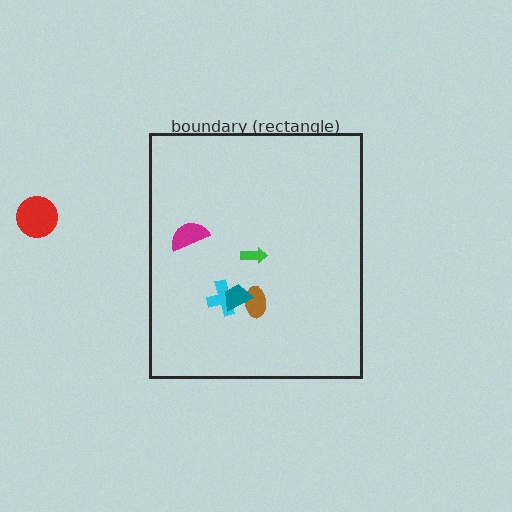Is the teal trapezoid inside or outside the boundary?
Inside.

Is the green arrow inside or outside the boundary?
Inside.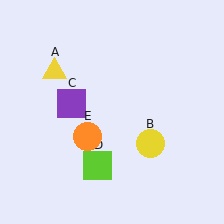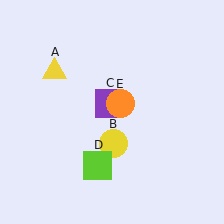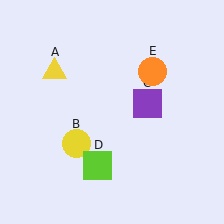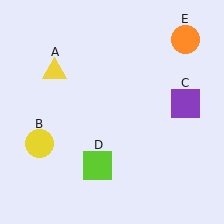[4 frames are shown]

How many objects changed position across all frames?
3 objects changed position: yellow circle (object B), purple square (object C), orange circle (object E).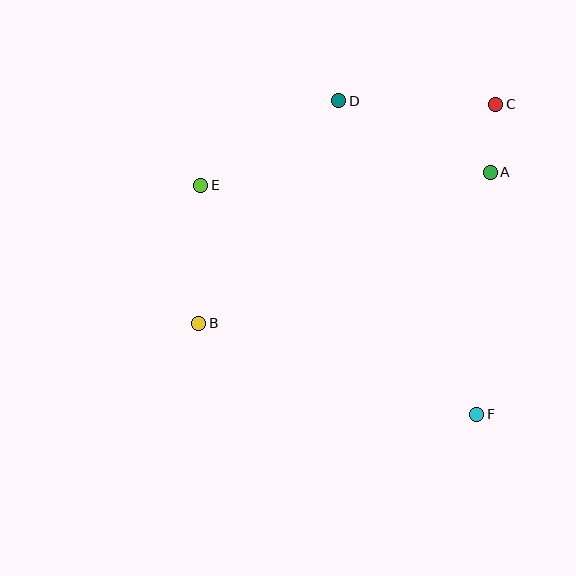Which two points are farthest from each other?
Points B and C are farthest from each other.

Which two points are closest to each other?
Points A and C are closest to each other.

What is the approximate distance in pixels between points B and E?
The distance between B and E is approximately 138 pixels.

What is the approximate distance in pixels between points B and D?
The distance between B and D is approximately 263 pixels.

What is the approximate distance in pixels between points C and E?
The distance between C and E is approximately 306 pixels.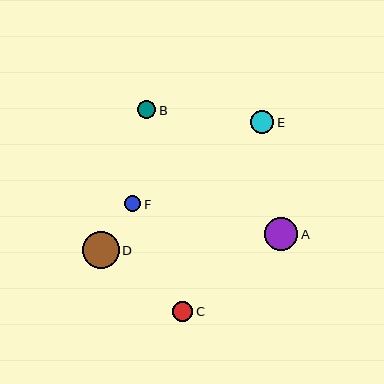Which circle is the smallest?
Circle F is the smallest with a size of approximately 16 pixels.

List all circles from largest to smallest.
From largest to smallest: D, A, E, C, B, F.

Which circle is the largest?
Circle D is the largest with a size of approximately 37 pixels.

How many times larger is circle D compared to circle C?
Circle D is approximately 1.8 times the size of circle C.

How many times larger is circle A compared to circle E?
Circle A is approximately 1.4 times the size of circle E.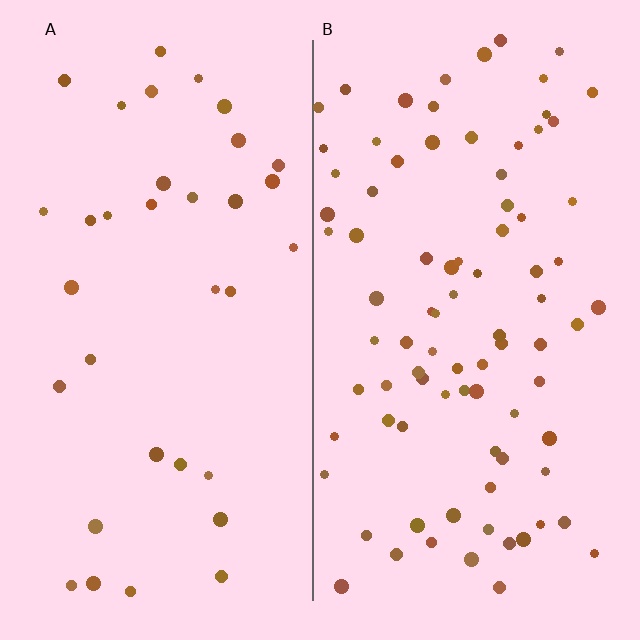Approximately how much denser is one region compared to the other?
Approximately 2.5× — region B over region A.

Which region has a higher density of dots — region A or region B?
B (the right).